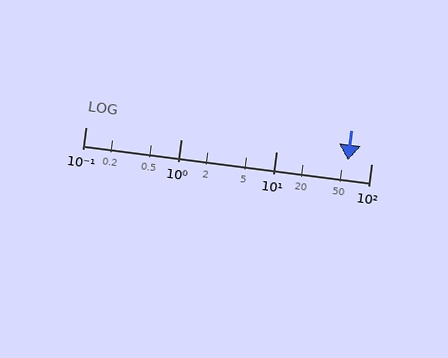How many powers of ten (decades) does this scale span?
The scale spans 3 decades, from 0.1 to 100.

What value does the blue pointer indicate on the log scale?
The pointer indicates approximately 57.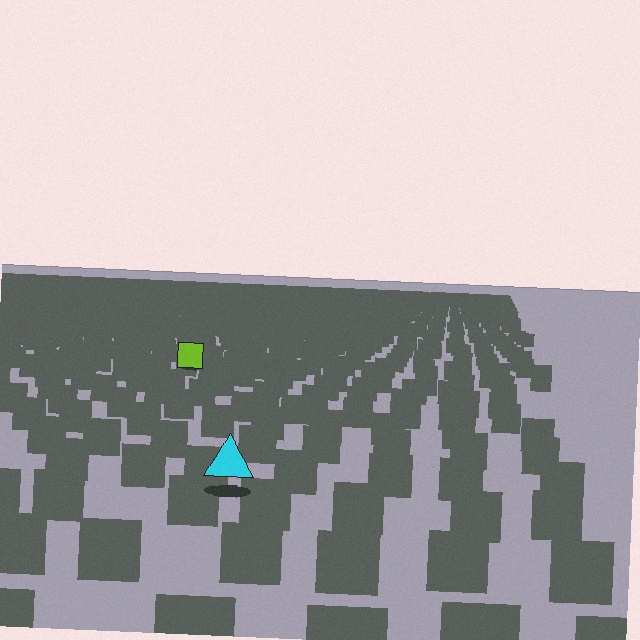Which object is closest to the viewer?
The cyan triangle is closest. The texture marks near it are larger and more spread out.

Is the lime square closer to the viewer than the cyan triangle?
No. The cyan triangle is closer — you can tell from the texture gradient: the ground texture is coarser near it.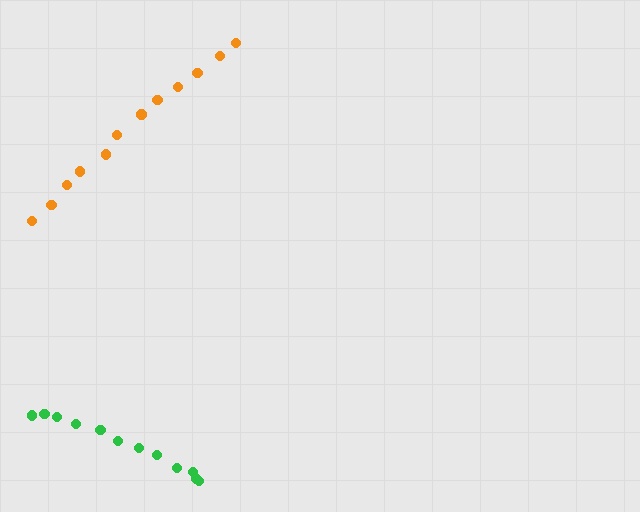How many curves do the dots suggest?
There are 2 distinct paths.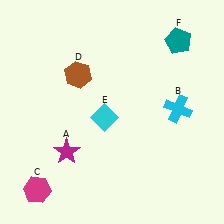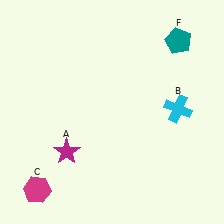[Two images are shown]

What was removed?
The cyan diamond (E), the brown hexagon (D) were removed in Image 2.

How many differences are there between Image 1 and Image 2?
There are 2 differences between the two images.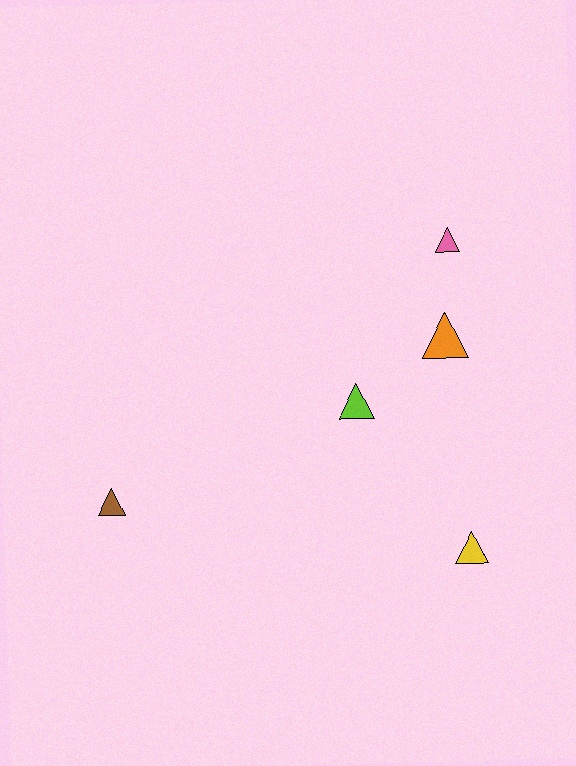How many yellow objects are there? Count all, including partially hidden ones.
There is 1 yellow object.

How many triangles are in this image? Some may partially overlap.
There are 5 triangles.